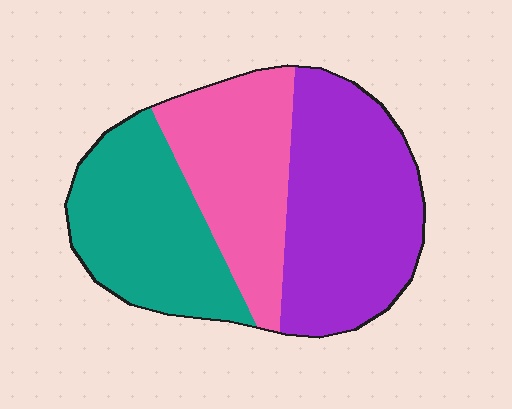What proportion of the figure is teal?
Teal covers 31% of the figure.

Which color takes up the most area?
Purple, at roughly 40%.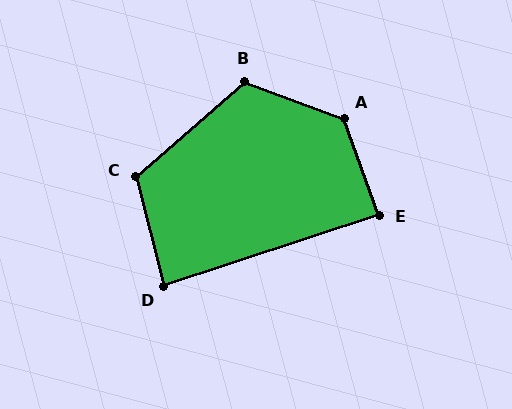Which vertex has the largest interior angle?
A, at approximately 130 degrees.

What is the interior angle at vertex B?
Approximately 119 degrees (obtuse).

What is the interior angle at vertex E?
Approximately 89 degrees (approximately right).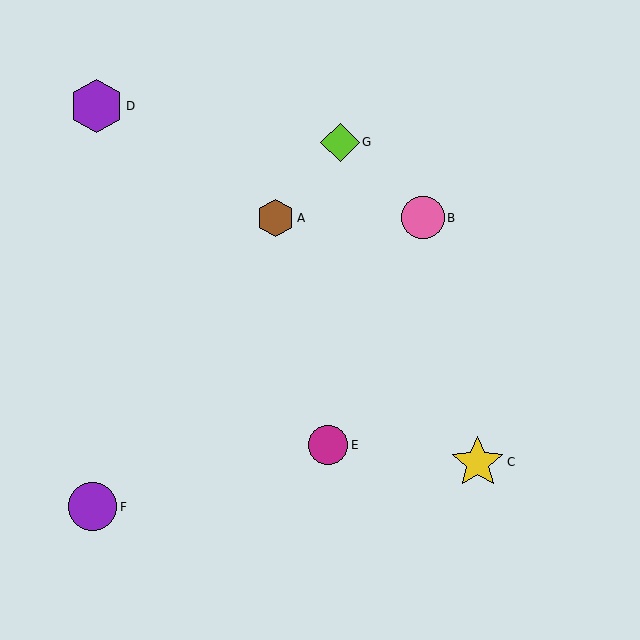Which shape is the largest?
The purple hexagon (labeled D) is the largest.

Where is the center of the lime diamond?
The center of the lime diamond is at (340, 142).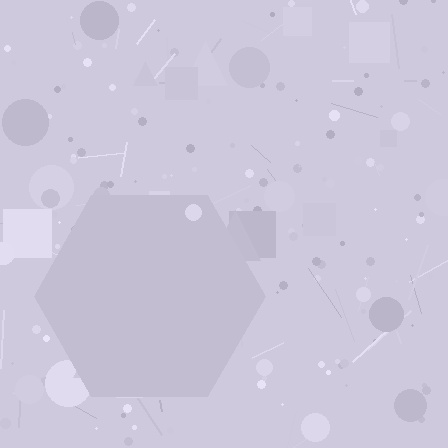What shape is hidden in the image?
A hexagon is hidden in the image.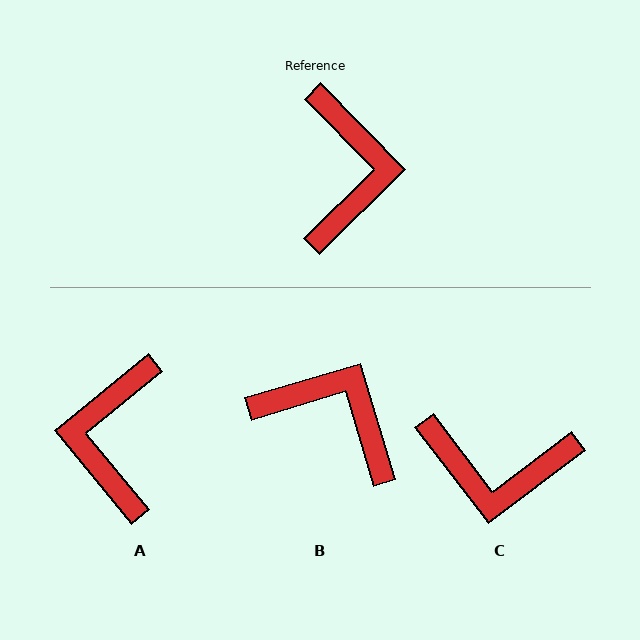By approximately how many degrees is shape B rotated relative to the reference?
Approximately 62 degrees counter-clockwise.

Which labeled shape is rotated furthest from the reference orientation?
A, about 175 degrees away.